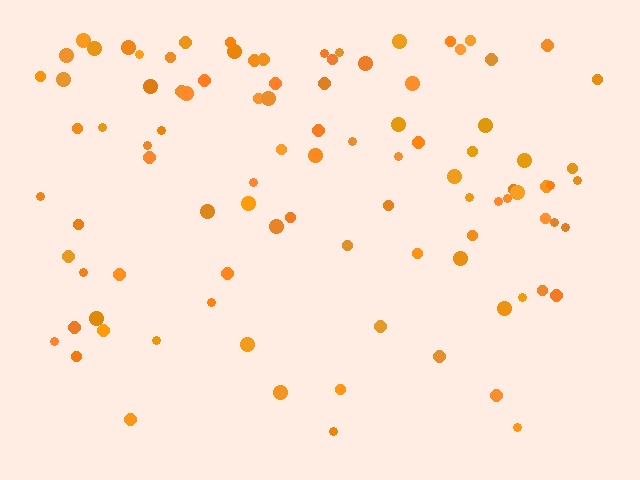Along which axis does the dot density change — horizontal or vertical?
Vertical.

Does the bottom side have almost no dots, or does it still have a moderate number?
Still a moderate number, just noticeably fewer than the top.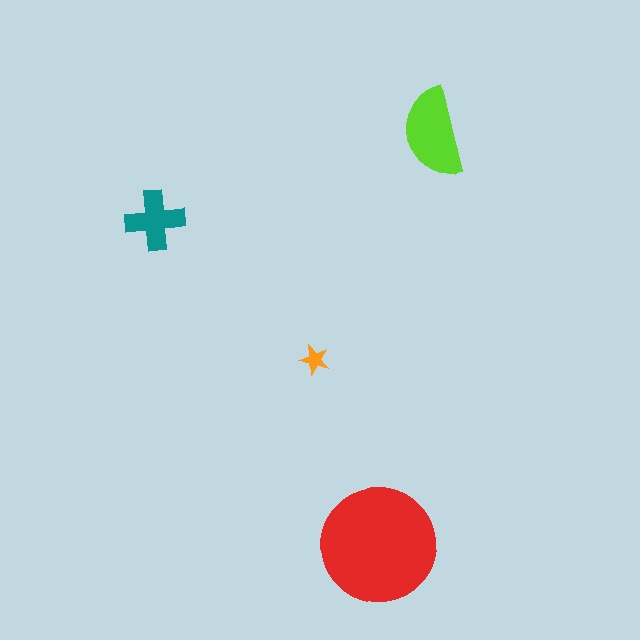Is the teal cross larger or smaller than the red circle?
Smaller.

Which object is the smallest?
The orange star.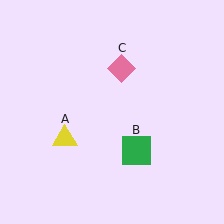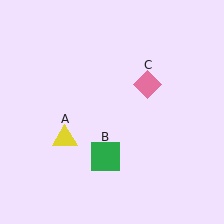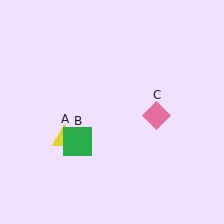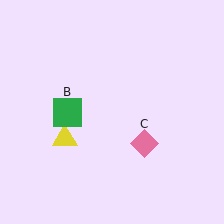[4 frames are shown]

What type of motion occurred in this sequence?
The green square (object B), pink diamond (object C) rotated clockwise around the center of the scene.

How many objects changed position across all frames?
2 objects changed position: green square (object B), pink diamond (object C).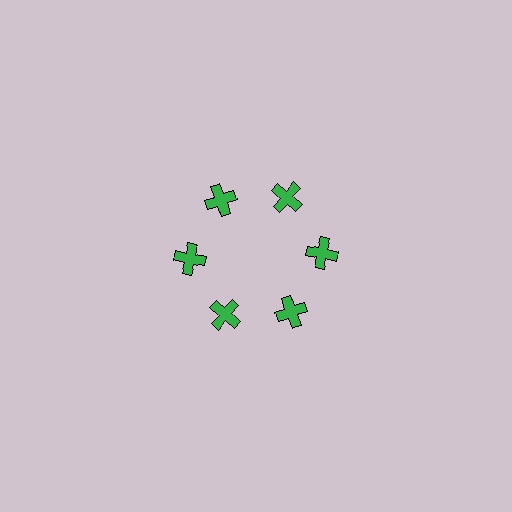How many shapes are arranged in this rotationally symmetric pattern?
There are 6 shapes, arranged in 6 groups of 1.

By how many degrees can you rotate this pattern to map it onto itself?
The pattern maps onto itself every 60 degrees of rotation.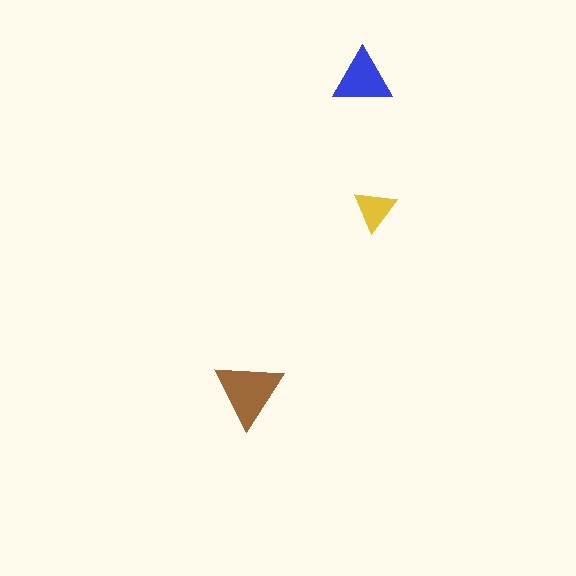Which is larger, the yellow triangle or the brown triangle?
The brown one.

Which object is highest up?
The blue triangle is topmost.